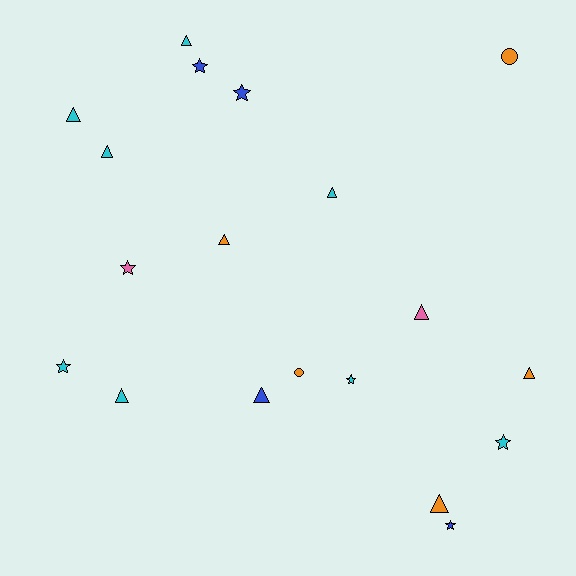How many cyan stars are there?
There are 3 cyan stars.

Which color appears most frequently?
Cyan, with 8 objects.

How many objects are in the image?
There are 19 objects.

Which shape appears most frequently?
Triangle, with 10 objects.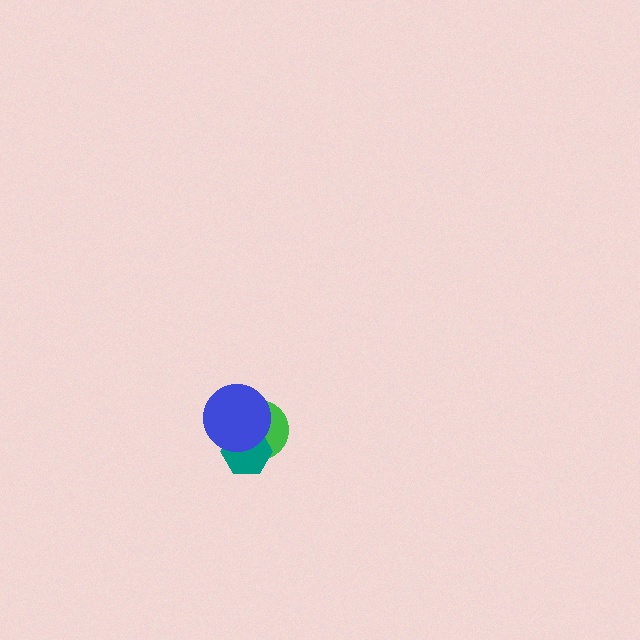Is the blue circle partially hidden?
No, no other shape covers it.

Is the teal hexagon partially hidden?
Yes, it is partially covered by another shape.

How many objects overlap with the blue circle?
2 objects overlap with the blue circle.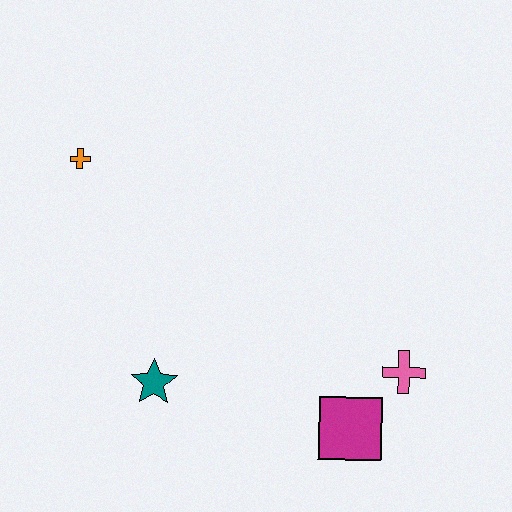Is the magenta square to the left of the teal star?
No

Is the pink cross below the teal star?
No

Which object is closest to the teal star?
The magenta square is closest to the teal star.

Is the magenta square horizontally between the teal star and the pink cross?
Yes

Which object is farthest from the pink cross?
The orange cross is farthest from the pink cross.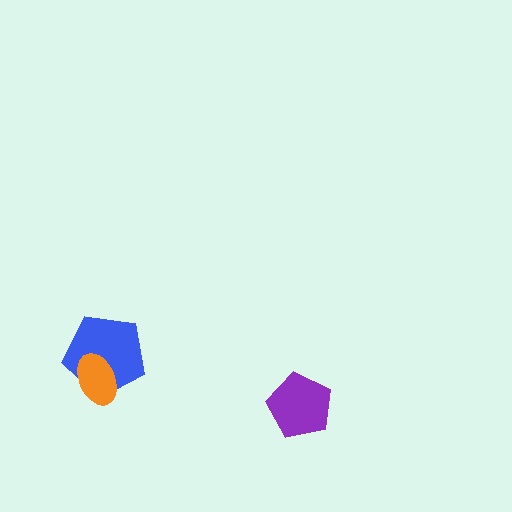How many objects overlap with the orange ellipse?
1 object overlaps with the orange ellipse.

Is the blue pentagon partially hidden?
Yes, it is partially covered by another shape.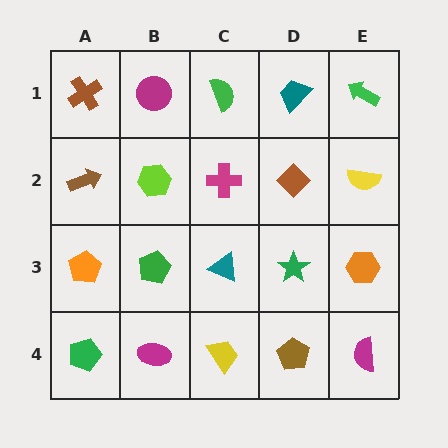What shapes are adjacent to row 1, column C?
A magenta cross (row 2, column C), a magenta circle (row 1, column B), a teal trapezoid (row 1, column D).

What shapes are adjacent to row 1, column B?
A lime hexagon (row 2, column B), a brown cross (row 1, column A), a green semicircle (row 1, column C).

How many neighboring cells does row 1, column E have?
2.